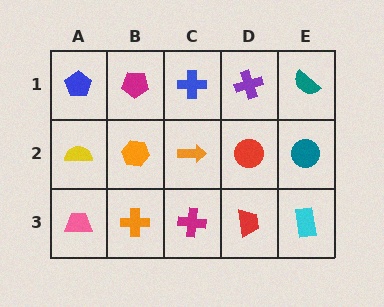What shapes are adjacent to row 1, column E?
A teal circle (row 2, column E), a purple cross (row 1, column D).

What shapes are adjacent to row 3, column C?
An orange arrow (row 2, column C), an orange cross (row 3, column B), a red trapezoid (row 3, column D).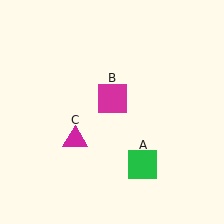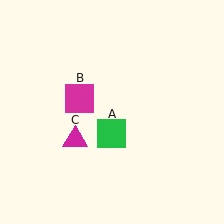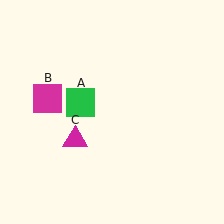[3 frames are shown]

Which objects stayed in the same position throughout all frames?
Magenta triangle (object C) remained stationary.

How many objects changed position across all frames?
2 objects changed position: green square (object A), magenta square (object B).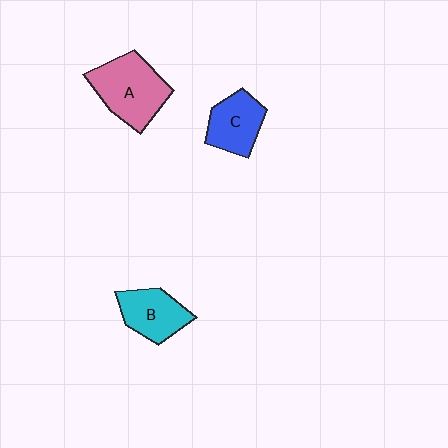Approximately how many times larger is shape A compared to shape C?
Approximately 1.5 times.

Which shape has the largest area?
Shape A (pink).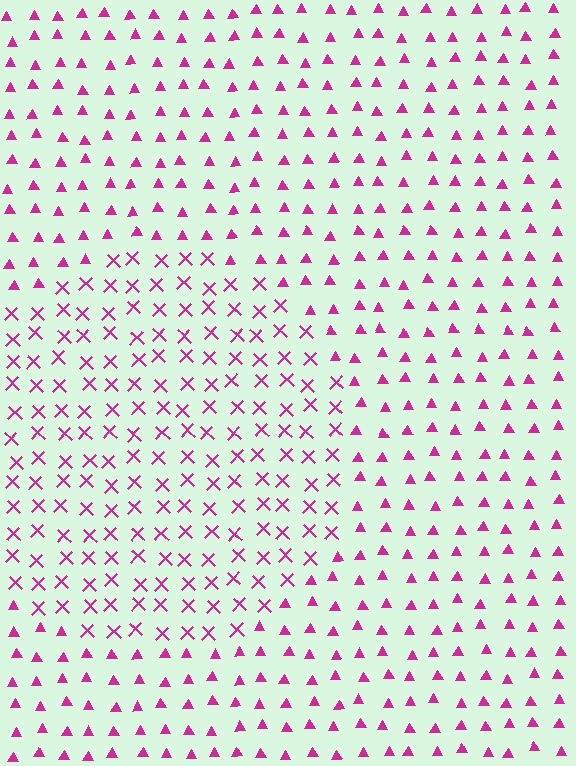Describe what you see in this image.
The image is filled with small magenta elements arranged in a uniform grid. A circle-shaped region contains X marks, while the surrounding area contains triangles. The boundary is defined purely by the change in element shape.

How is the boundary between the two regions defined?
The boundary is defined by a change in element shape: X marks inside vs. triangles outside. All elements share the same color and spacing.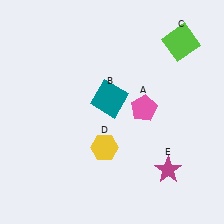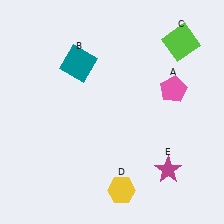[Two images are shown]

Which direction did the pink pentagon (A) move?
The pink pentagon (A) moved right.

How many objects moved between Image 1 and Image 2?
3 objects moved between the two images.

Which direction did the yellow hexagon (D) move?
The yellow hexagon (D) moved down.